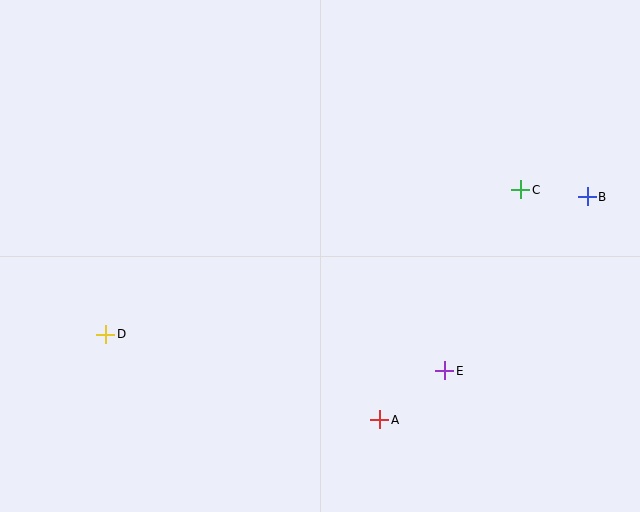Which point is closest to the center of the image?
Point E at (445, 371) is closest to the center.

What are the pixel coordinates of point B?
Point B is at (587, 197).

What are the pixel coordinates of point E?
Point E is at (445, 371).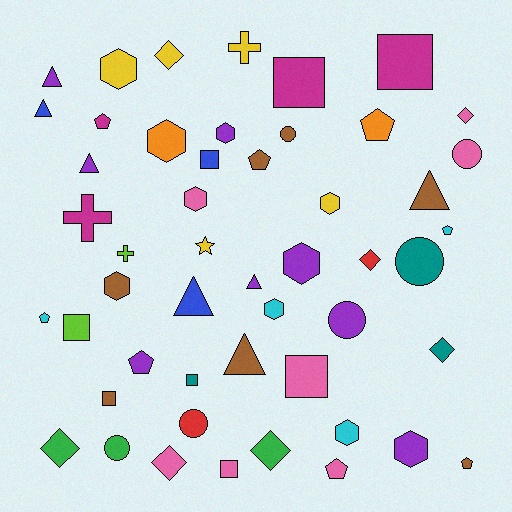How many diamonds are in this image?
There are 7 diamonds.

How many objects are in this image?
There are 50 objects.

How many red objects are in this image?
There are 2 red objects.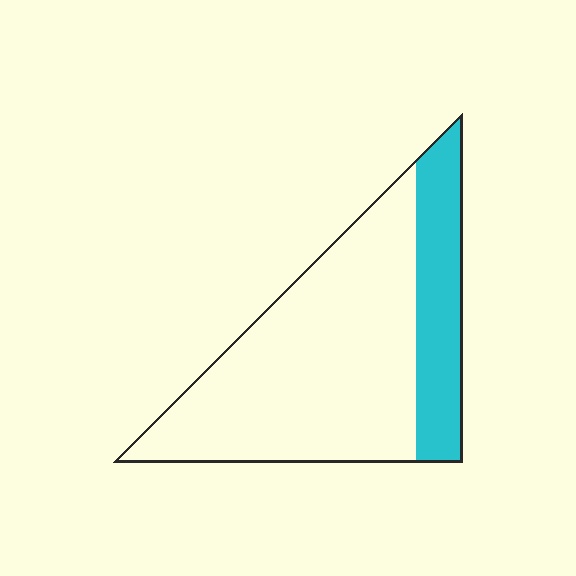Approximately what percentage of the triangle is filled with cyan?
Approximately 25%.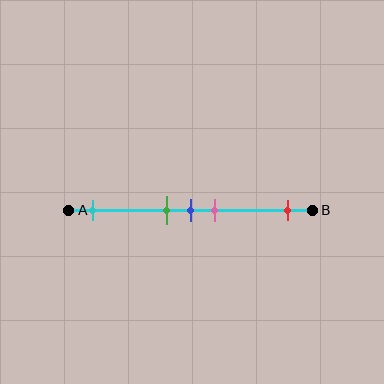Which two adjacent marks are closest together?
The green and blue marks are the closest adjacent pair.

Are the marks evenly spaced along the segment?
No, the marks are not evenly spaced.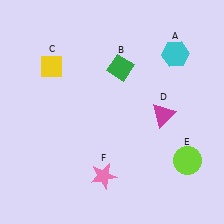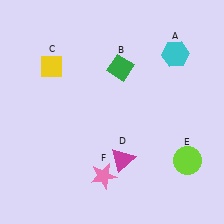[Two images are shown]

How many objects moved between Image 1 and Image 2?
1 object moved between the two images.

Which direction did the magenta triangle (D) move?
The magenta triangle (D) moved down.